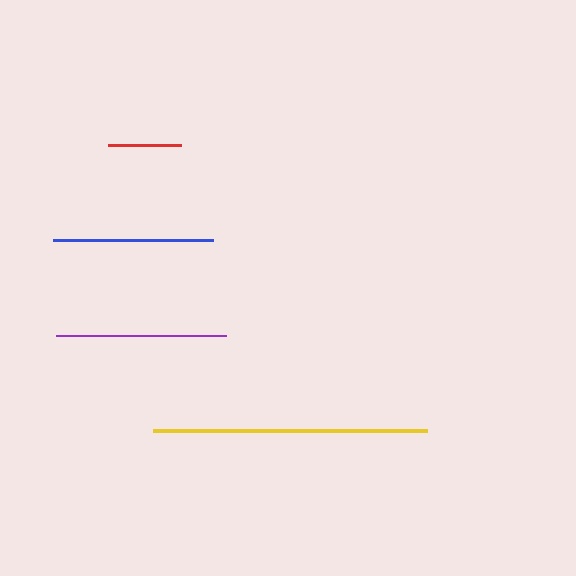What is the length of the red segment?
The red segment is approximately 73 pixels long.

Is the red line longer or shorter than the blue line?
The blue line is longer than the red line.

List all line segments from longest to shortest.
From longest to shortest: yellow, purple, blue, red.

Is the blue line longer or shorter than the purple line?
The purple line is longer than the blue line.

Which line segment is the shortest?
The red line is the shortest at approximately 73 pixels.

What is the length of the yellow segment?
The yellow segment is approximately 275 pixels long.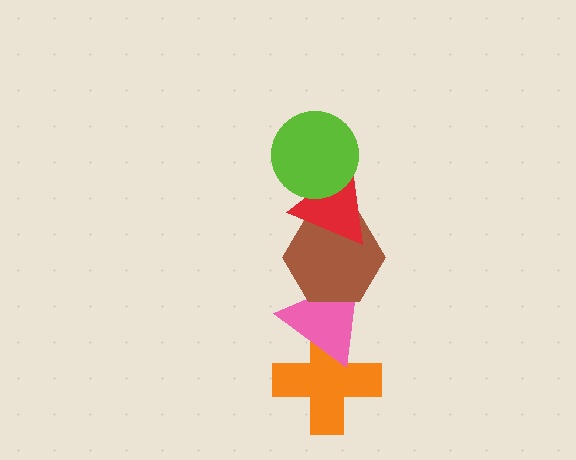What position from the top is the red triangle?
The red triangle is 2nd from the top.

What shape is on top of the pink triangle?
The brown hexagon is on top of the pink triangle.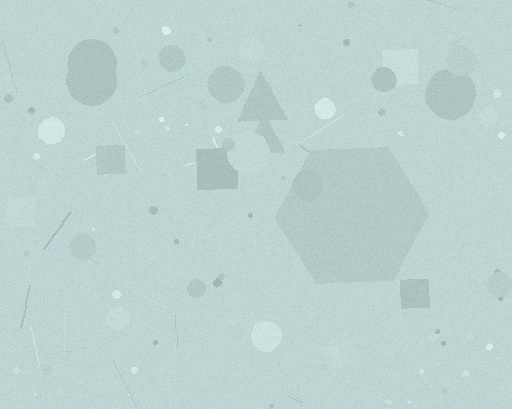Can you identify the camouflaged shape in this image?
The camouflaged shape is a hexagon.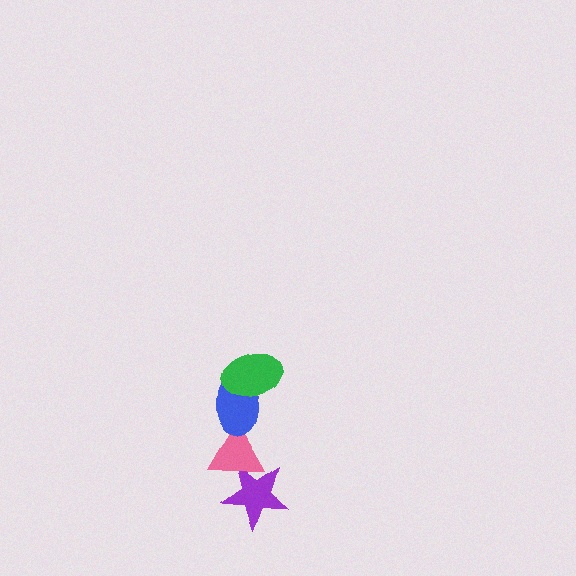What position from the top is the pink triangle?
The pink triangle is 3rd from the top.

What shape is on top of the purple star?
The pink triangle is on top of the purple star.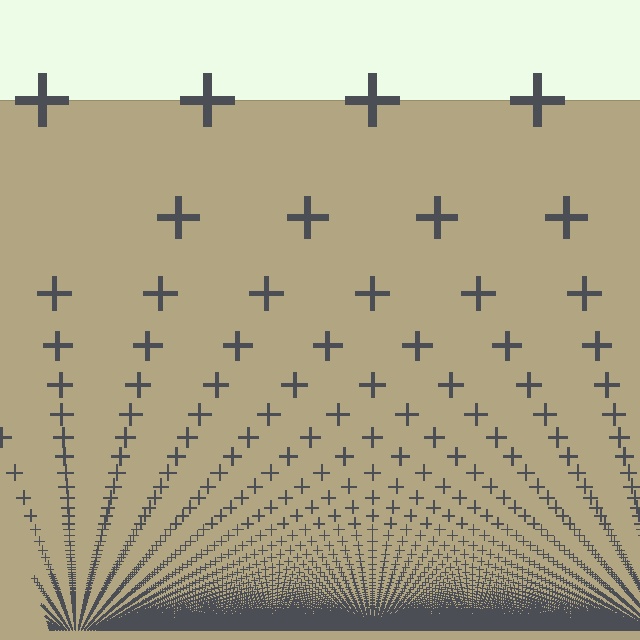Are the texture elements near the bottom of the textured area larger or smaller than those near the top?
Smaller. The gradient is inverted — elements near the bottom are smaller and denser.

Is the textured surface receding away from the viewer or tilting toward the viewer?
The surface appears to tilt toward the viewer. Texture elements get larger and sparser toward the top.